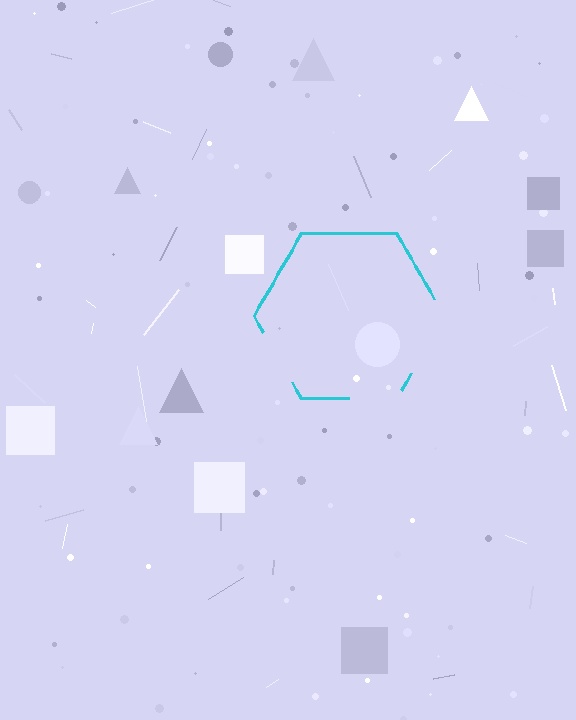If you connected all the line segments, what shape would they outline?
They would outline a hexagon.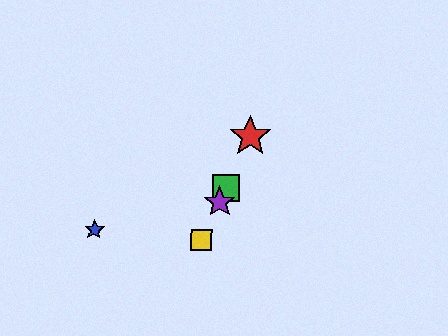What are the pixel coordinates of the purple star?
The purple star is at (219, 202).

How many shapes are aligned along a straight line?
4 shapes (the red star, the green square, the yellow square, the purple star) are aligned along a straight line.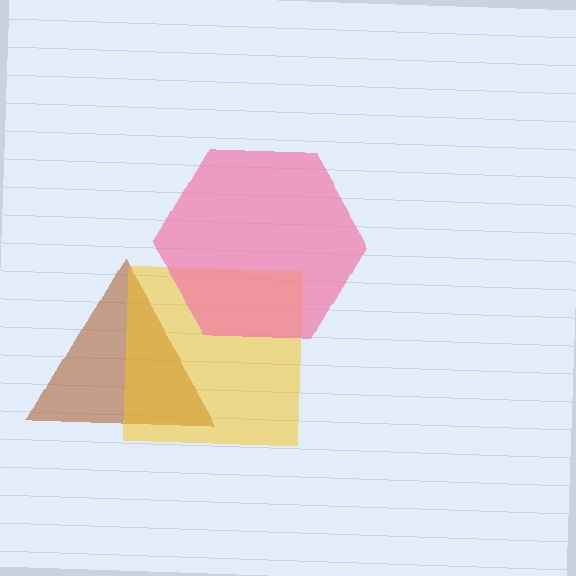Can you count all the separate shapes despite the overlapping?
Yes, there are 3 separate shapes.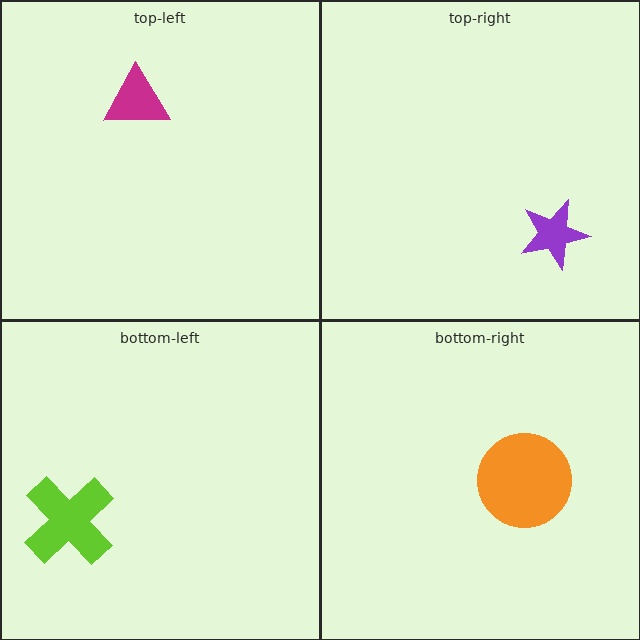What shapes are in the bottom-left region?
The lime cross.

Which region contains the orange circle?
The bottom-right region.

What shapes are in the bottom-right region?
The orange circle.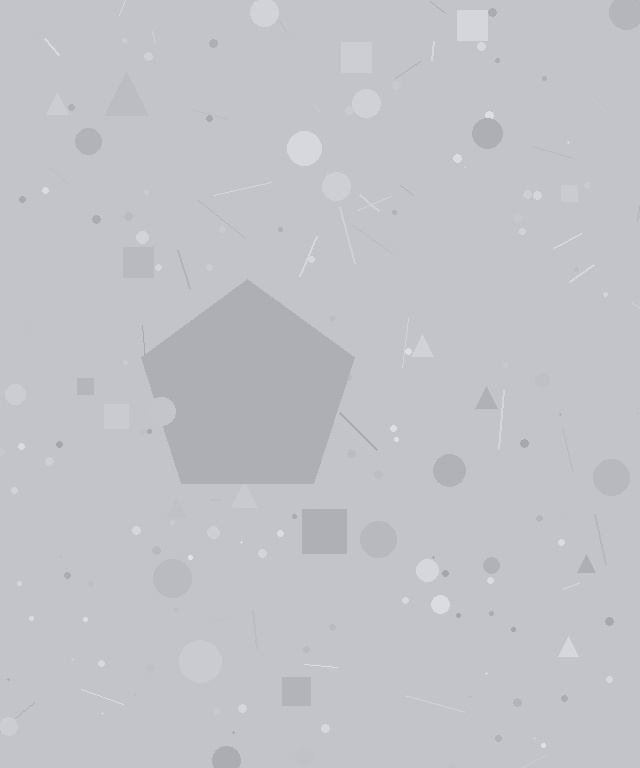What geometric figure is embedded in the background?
A pentagon is embedded in the background.